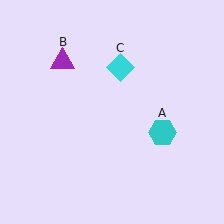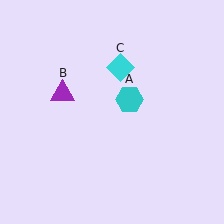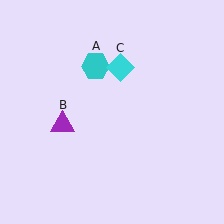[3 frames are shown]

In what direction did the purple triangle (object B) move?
The purple triangle (object B) moved down.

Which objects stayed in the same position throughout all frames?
Cyan diamond (object C) remained stationary.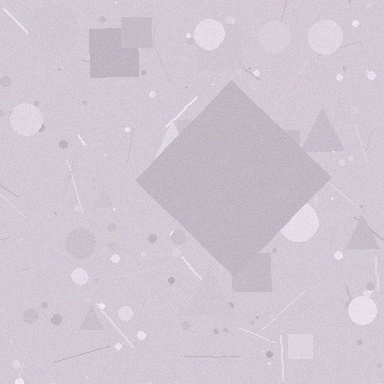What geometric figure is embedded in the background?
A diamond is embedded in the background.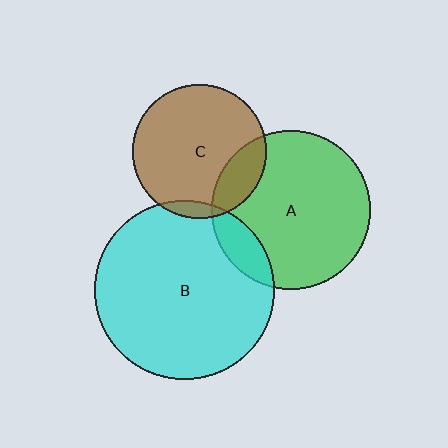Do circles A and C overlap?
Yes.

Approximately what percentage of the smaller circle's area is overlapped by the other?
Approximately 20%.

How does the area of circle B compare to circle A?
Approximately 1.3 times.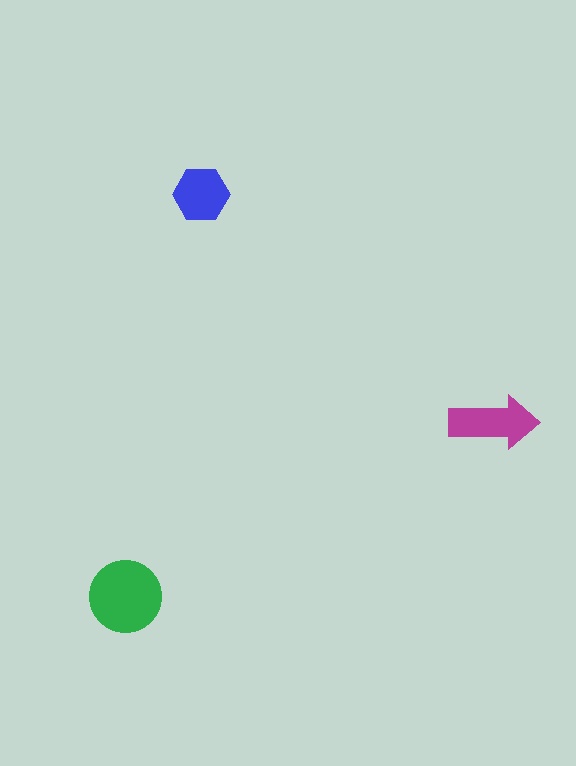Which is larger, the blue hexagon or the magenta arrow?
The magenta arrow.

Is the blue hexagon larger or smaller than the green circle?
Smaller.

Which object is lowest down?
The green circle is bottommost.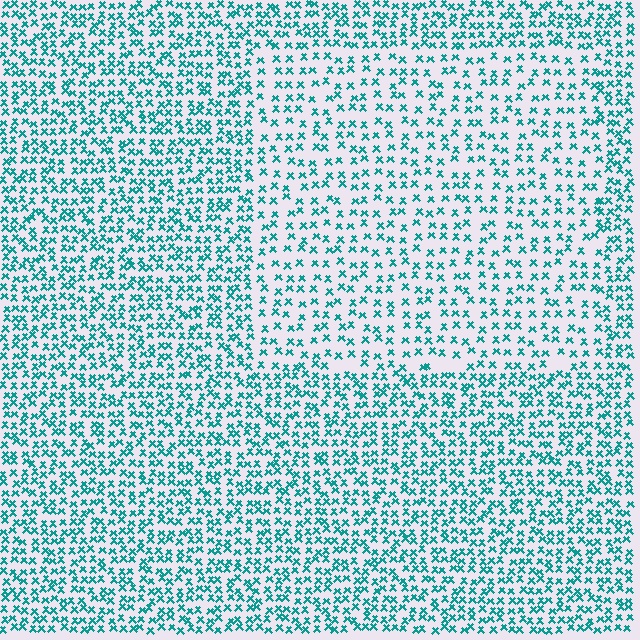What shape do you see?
I see a rectangle.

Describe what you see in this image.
The image contains small teal elements arranged at two different densities. A rectangle-shaped region is visible where the elements are less densely packed than the surrounding area.